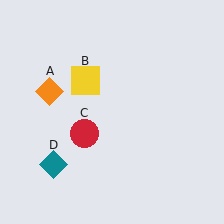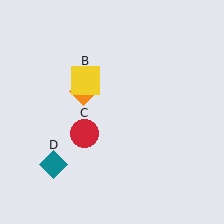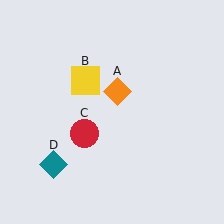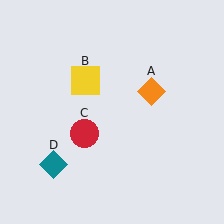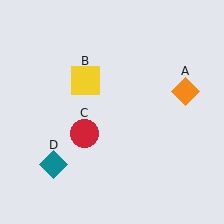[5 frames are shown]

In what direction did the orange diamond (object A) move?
The orange diamond (object A) moved right.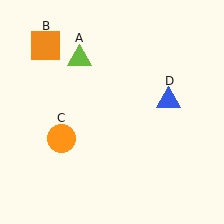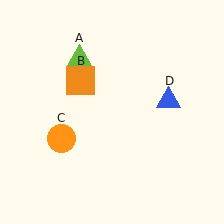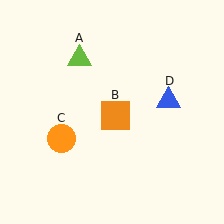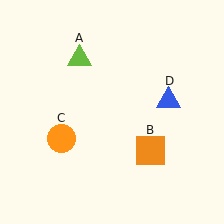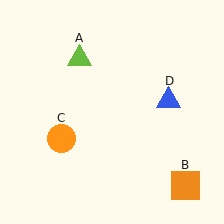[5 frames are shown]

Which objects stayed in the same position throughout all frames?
Lime triangle (object A) and orange circle (object C) and blue triangle (object D) remained stationary.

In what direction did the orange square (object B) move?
The orange square (object B) moved down and to the right.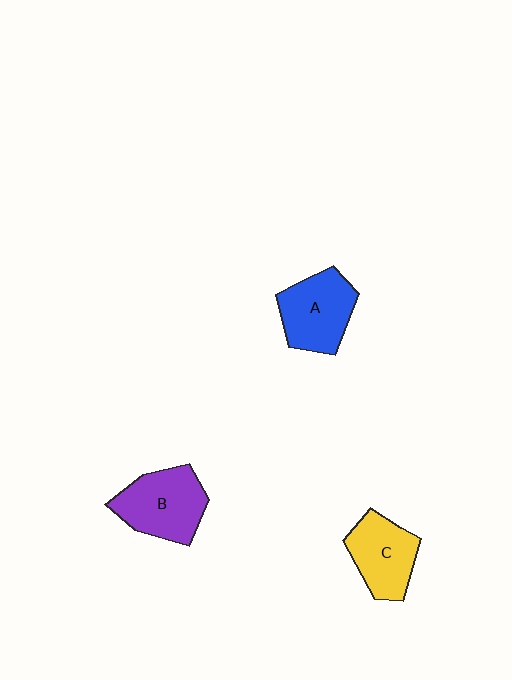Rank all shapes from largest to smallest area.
From largest to smallest: B (purple), A (blue), C (yellow).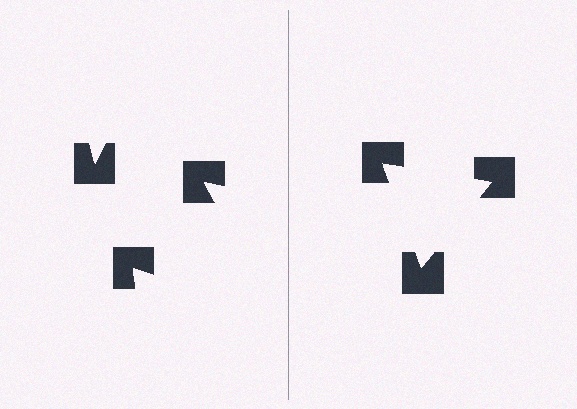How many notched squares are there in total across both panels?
6 — 3 on each side.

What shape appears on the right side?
An illusory triangle.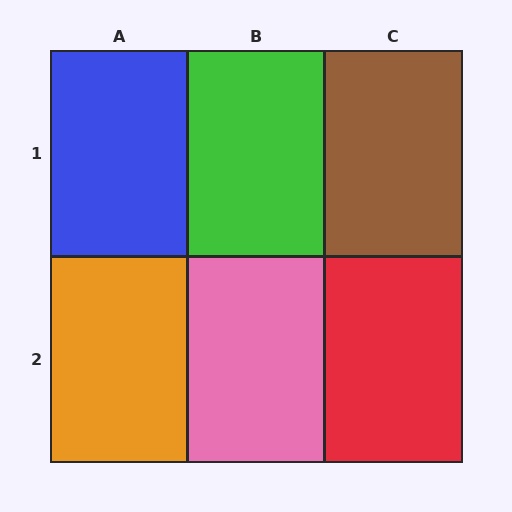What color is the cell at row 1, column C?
Brown.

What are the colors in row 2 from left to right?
Orange, pink, red.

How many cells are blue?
1 cell is blue.